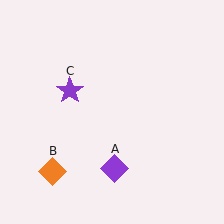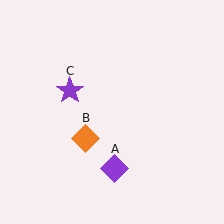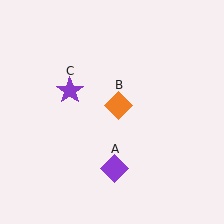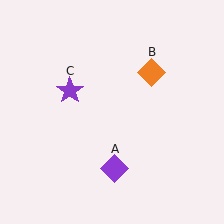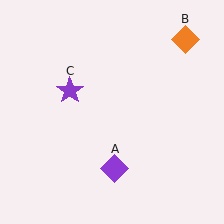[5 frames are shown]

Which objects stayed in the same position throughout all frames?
Purple diamond (object A) and purple star (object C) remained stationary.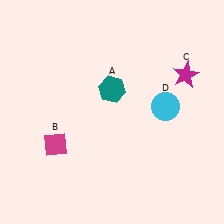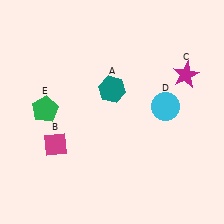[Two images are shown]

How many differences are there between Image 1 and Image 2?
There is 1 difference between the two images.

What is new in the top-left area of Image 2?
A green pentagon (E) was added in the top-left area of Image 2.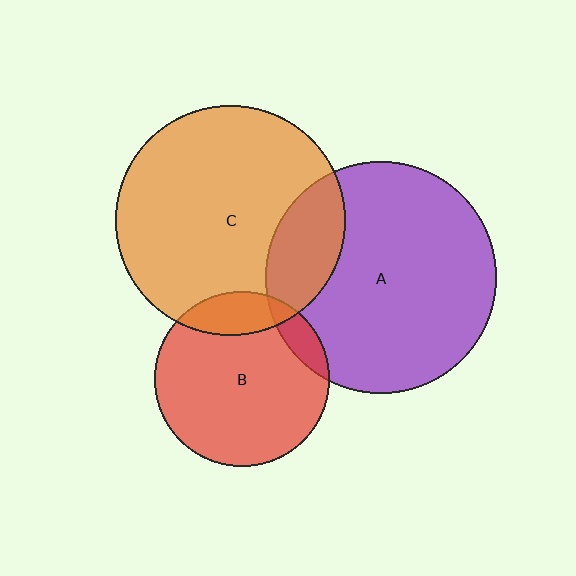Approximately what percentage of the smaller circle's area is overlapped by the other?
Approximately 10%.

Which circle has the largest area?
Circle A (purple).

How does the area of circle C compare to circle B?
Approximately 1.7 times.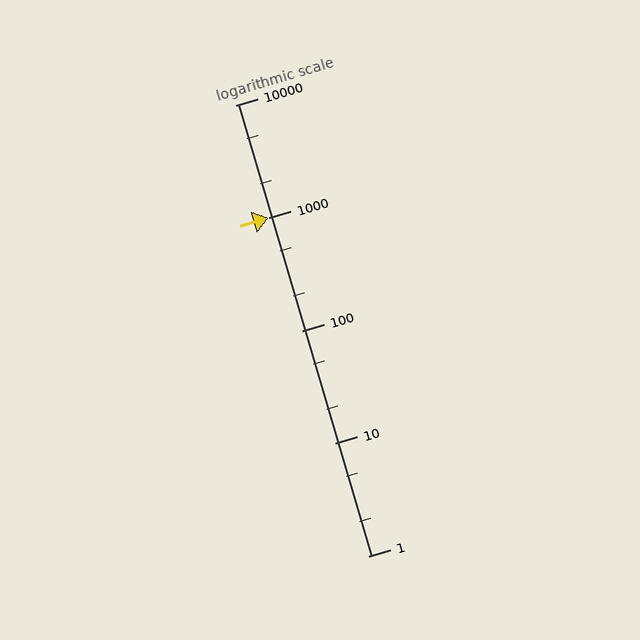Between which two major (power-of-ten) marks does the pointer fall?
The pointer is between 1000 and 10000.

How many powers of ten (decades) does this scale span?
The scale spans 4 decades, from 1 to 10000.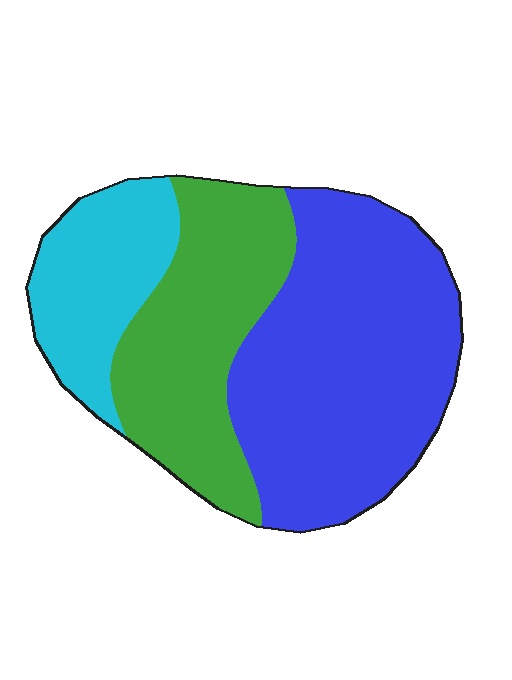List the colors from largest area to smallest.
From largest to smallest: blue, green, cyan.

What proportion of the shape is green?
Green takes up about one third (1/3) of the shape.